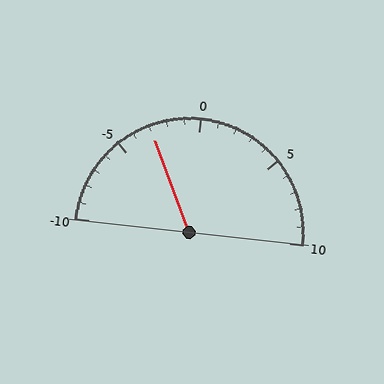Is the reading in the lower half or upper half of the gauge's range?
The reading is in the lower half of the range (-10 to 10).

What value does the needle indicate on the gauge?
The needle indicates approximately -3.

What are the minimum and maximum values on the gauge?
The gauge ranges from -10 to 10.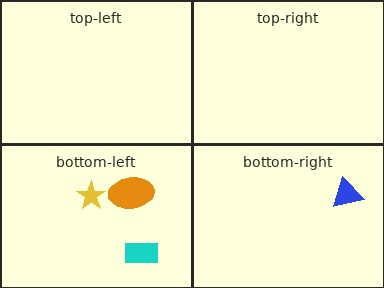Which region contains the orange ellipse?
The bottom-left region.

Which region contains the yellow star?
The bottom-left region.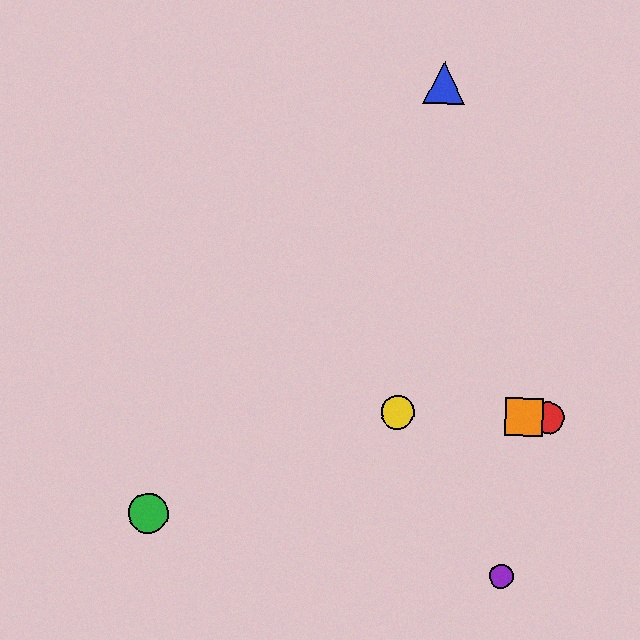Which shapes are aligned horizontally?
The red circle, the yellow circle, the orange square are aligned horizontally.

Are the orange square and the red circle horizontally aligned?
Yes, both are at y≈417.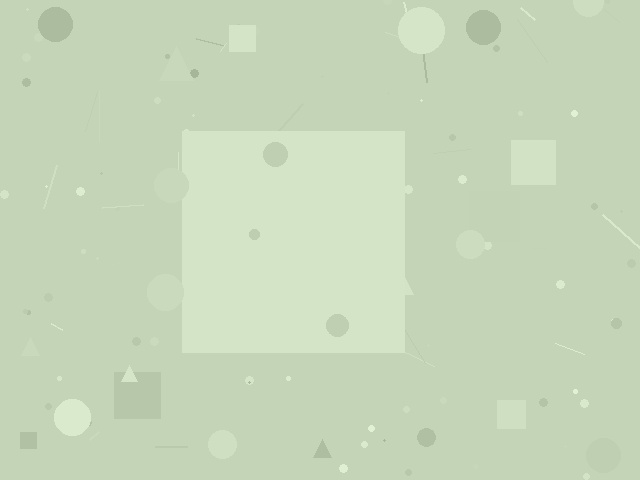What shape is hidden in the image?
A square is hidden in the image.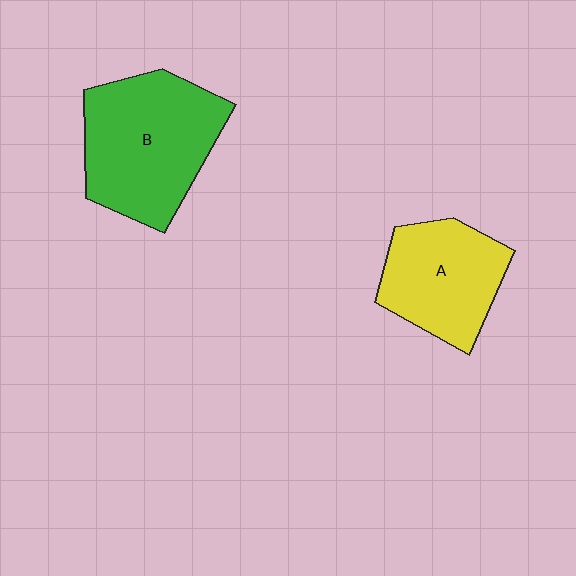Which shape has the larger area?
Shape B (green).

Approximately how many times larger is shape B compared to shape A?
Approximately 1.4 times.